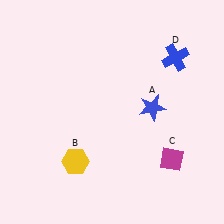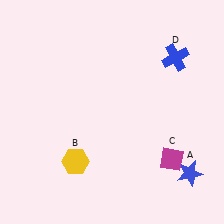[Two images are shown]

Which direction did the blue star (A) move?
The blue star (A) moved down.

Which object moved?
The blue star (A) moved down.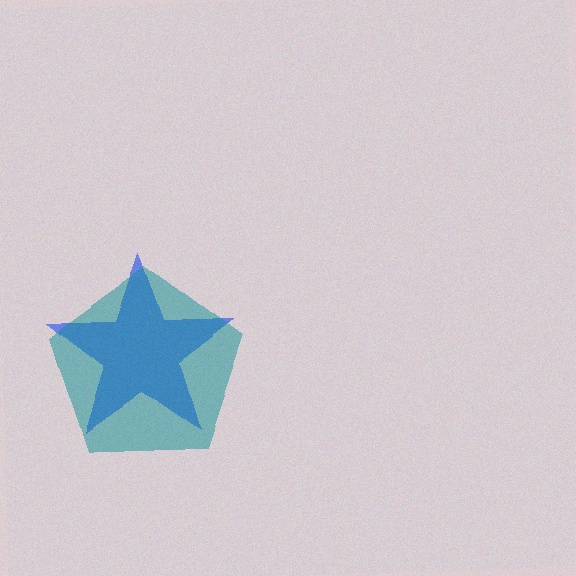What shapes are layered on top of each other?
The layered shapes are: a blue star, a teal pentagon.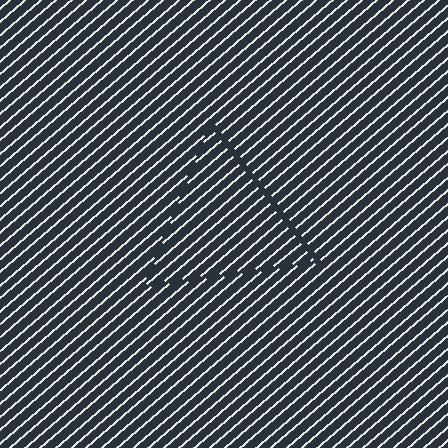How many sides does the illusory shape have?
3 sides — the line-ends trace a triangle.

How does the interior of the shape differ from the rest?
The interior of the shape contains the same grating, shifted by half a period — the contour is defined by the phase discontinuity where line-ends from the inner and outer gratings abut.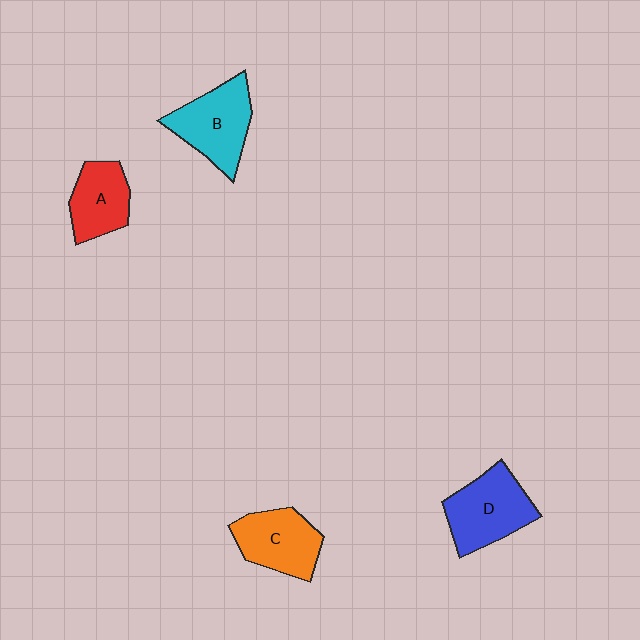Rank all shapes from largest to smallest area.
From largest to smallest: D (blue), B (cyan), C (orange), A (red).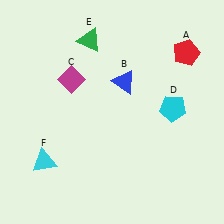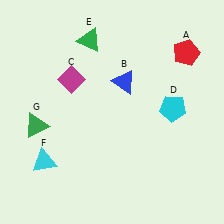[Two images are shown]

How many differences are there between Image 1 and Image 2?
There is 1 difference between the two images.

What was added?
A green triangle (G) was added in Image 2.